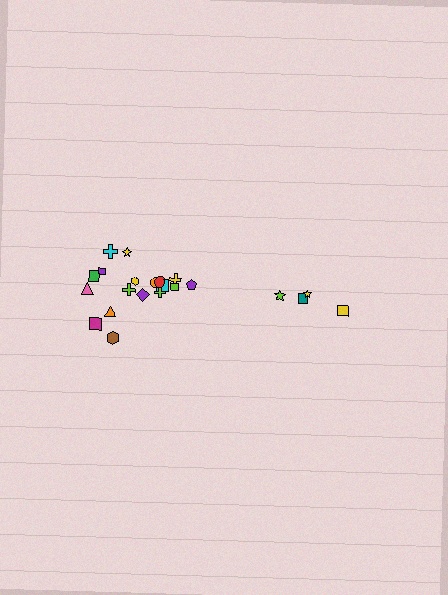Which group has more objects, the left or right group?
The left group.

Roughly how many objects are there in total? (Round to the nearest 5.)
Roughly 20 objects in total.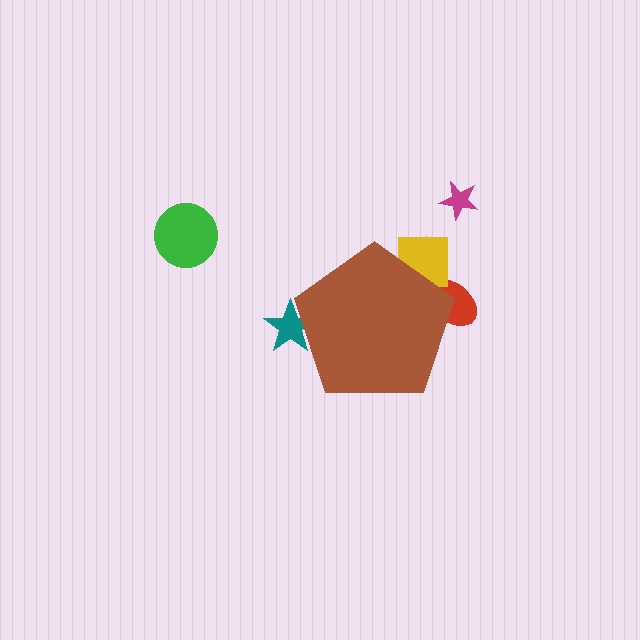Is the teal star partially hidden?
Yes, the teal star is partially hidden behind the brown pentagon.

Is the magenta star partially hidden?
No, the magenta star is fully visible.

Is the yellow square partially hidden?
Yes, the yellow square is partially hidden behind the brown pentagon.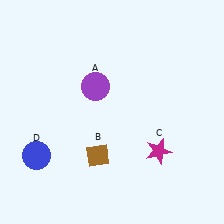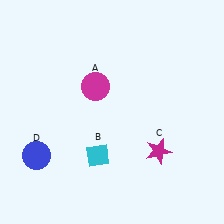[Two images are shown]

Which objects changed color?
A changed from purple to magenta. B changed from brown to cyan.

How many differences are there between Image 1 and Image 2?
There are 2 differences between the two images.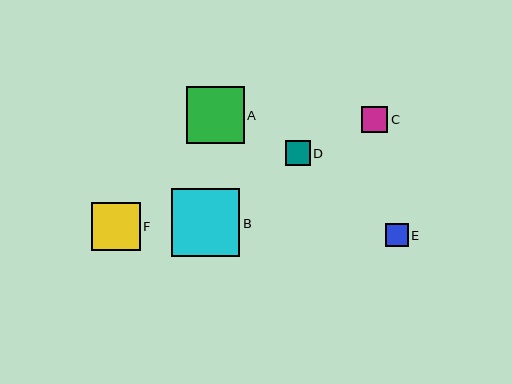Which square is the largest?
Square B is the largest with a size of approximately 68 pixels.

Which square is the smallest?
Square E is the smallest with a size of approximately 23 pixels.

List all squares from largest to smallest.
From largest to smallest: B, A, F, C, D, E.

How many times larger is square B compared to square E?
Square B is approximately 3.0 times the size of square E.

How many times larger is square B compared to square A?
Square B is approximately 1.2 times the size of square A.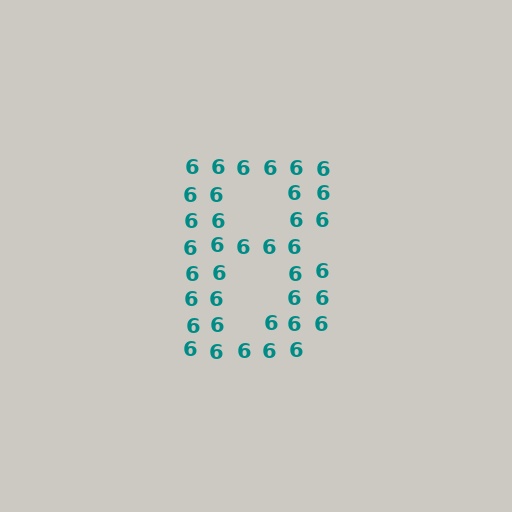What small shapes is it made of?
It is made of small digit 6's.